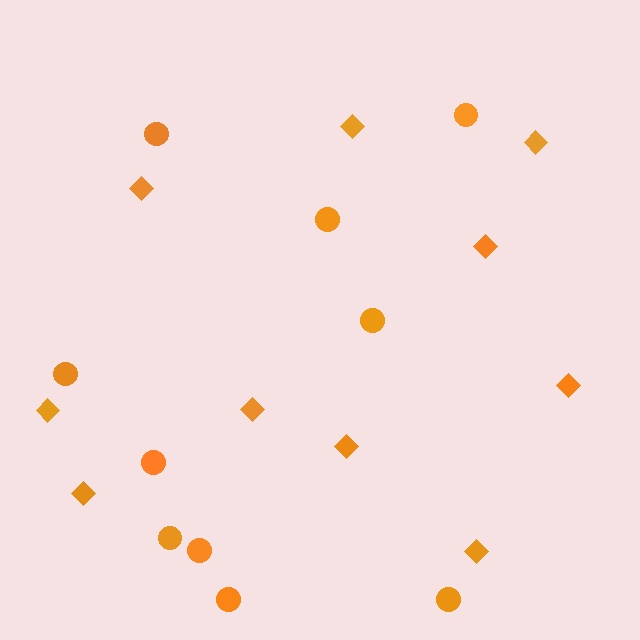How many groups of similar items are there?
There are 2 groups: one group of diamonds (10) and one group of circles (10).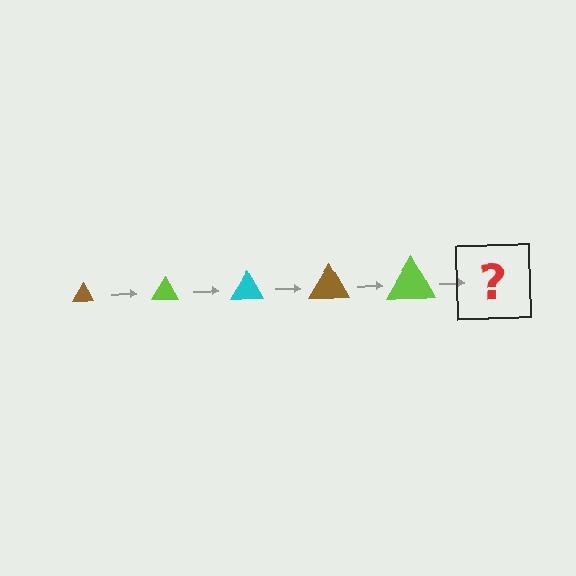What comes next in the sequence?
The next element should be a cyan triangle, larger than the previous one.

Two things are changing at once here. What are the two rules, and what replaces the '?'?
The two rules are that the triangle grows larger each step and the color cycles through brown, lime, and cyan. The '?' should be a cyan triangle, larger than the previous one.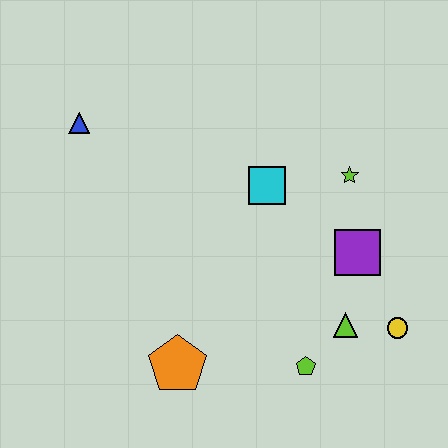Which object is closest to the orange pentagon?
The lime pentagon is closest to the orange pentagon.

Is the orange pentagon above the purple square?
No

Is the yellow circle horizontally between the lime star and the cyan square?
No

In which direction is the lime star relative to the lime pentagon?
The lime star is above the lime pentagon.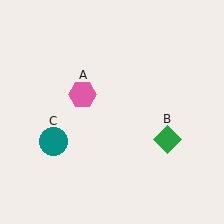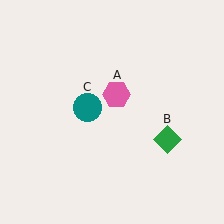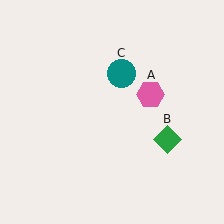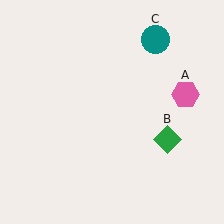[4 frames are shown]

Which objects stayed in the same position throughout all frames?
Green diamond (object B) remained stationary.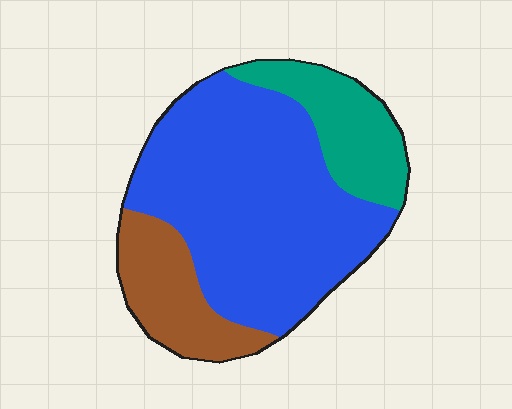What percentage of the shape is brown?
Brown takes up about one sixth (1/6) of the shape.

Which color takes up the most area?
Blue, at roughly 65%.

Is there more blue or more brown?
Blue.